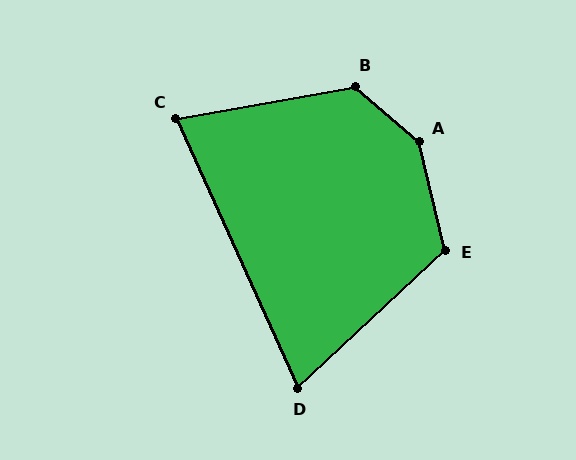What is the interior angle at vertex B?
Approximately 129 degrees (obtuse).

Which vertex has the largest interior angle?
A, at approximately 144 degrees.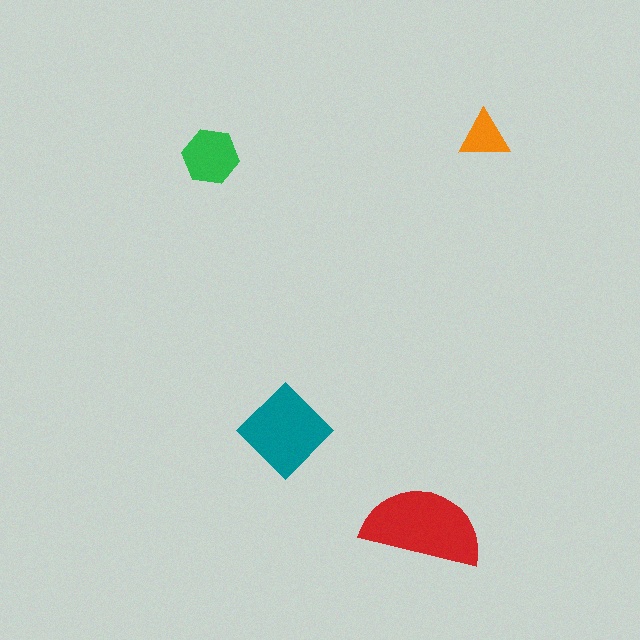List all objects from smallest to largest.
The orange triangle, the green hexagon, the teal diamond, the red semicircle.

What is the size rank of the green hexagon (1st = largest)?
3rd.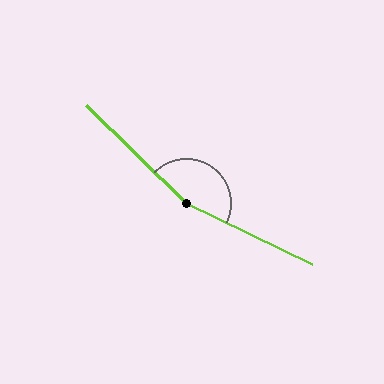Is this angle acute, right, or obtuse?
It is obtuse.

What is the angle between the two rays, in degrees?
Approximately 162 degrees.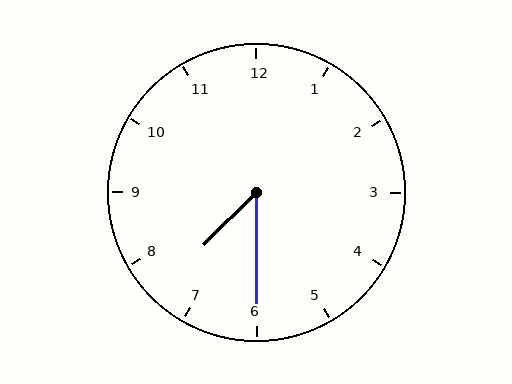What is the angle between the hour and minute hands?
Approximately 45 degrees.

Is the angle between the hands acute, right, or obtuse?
It is acute.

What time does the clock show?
7:30.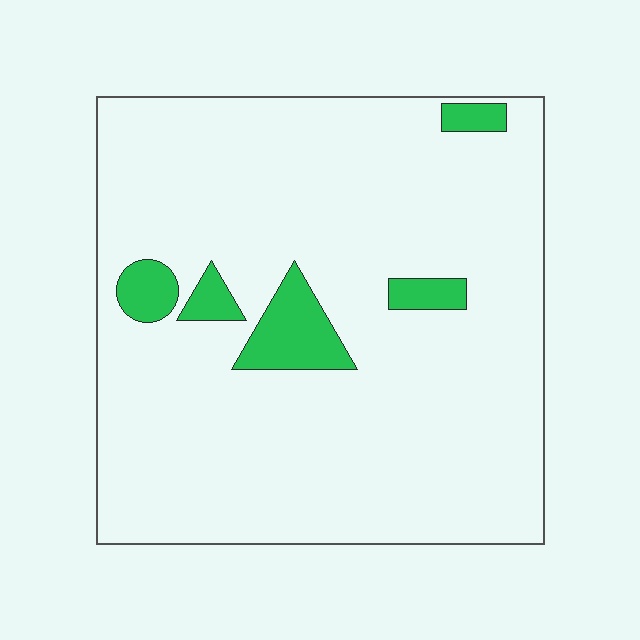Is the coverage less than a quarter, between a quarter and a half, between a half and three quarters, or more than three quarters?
Less than a quarter.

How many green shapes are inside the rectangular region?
5.